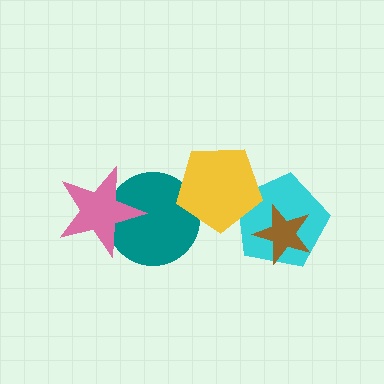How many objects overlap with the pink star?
1 object overlaps with the pink star.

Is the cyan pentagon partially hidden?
Yes, it is partially covered by another shape.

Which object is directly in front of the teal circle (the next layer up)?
The yellow pentagon is directly in front of the teal circle.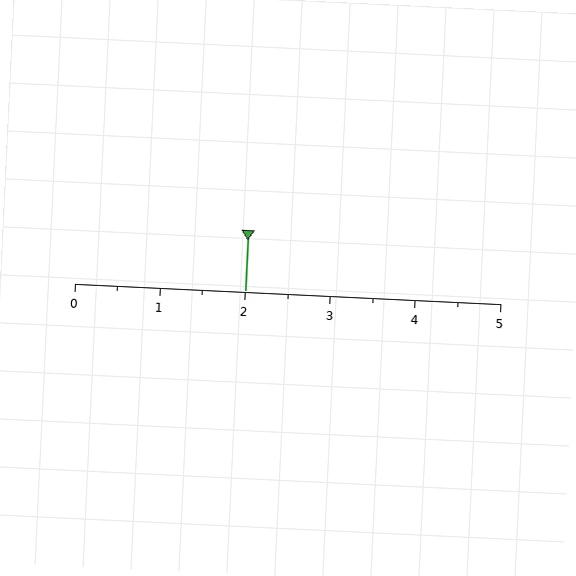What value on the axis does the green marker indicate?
The marker indicates approximately 2.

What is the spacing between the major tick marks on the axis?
The major ticks are spaced 1 apart.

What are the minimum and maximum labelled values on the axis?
The axis runs from 0 to 5.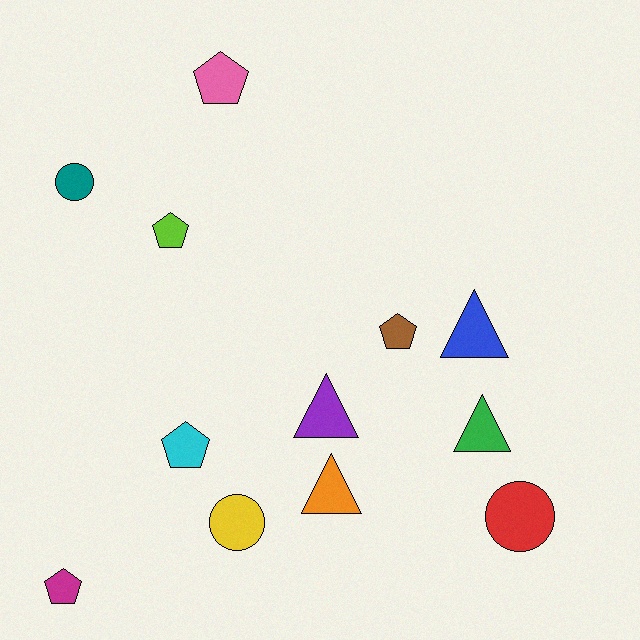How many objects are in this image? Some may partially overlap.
There are 12 objects.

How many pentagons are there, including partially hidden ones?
There are 5 pentagons.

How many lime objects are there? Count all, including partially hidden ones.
There is 1 lime object.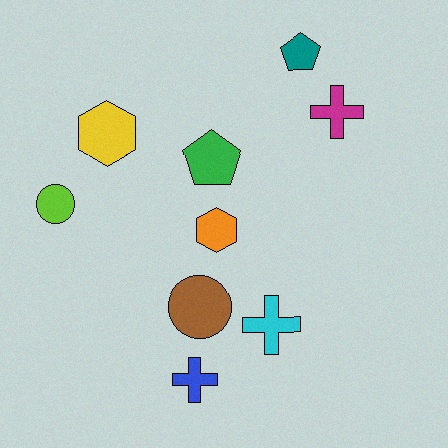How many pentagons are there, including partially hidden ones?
There are 2 pentagons.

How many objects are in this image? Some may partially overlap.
There are 9 objects.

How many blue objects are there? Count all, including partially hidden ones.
There is 1 blue object.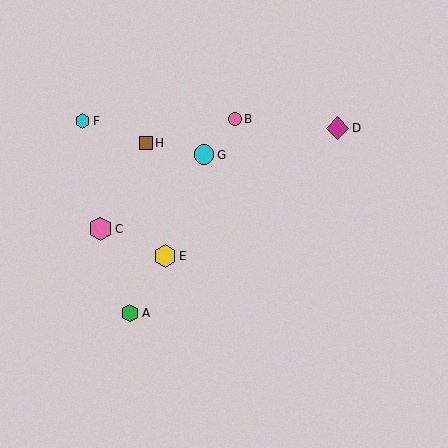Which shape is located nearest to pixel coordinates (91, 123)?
The cyan hexagon (labeled F) at (82, 121) is nearest to that location.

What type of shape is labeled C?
Shape C is a pink hexagon.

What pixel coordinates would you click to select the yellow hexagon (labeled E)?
Click at (165, 256) to select the yellow hexagon E.